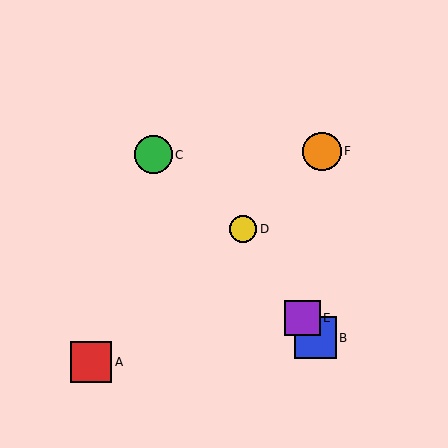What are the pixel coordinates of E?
Object E is at (302, 318).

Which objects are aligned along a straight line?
Objects B, D, E are aligned along a straight line.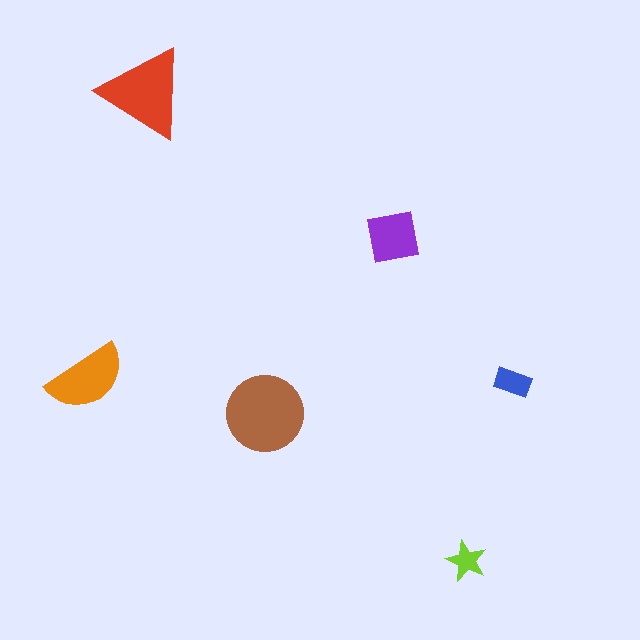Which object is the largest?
The brown circle.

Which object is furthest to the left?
The orange semicircle is leftmost.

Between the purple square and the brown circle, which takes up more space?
The brown circle.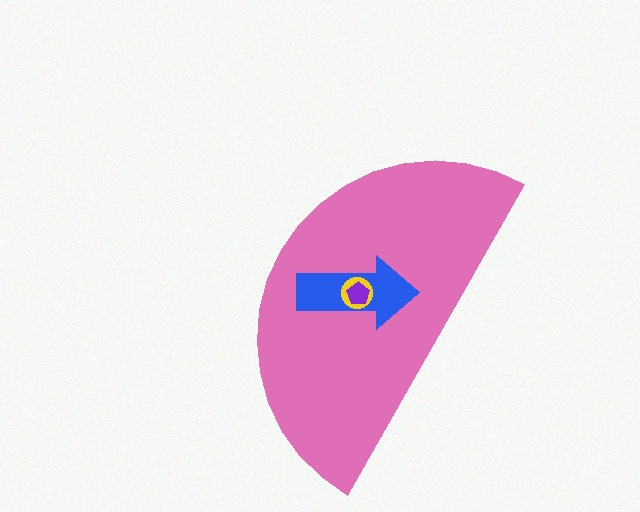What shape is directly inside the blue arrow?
The yellow circle.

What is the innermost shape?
The purple pentagon.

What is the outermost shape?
The pink semicircle.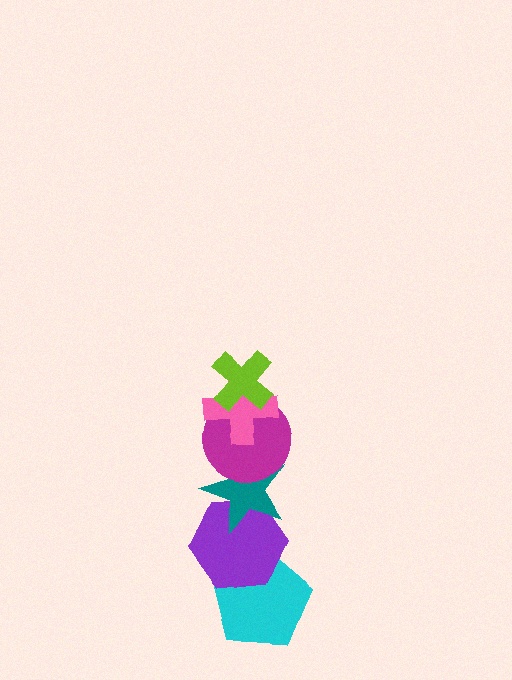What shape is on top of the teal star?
The magenta circle is on top of the teal star.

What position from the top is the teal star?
The teal star is 4th from the top.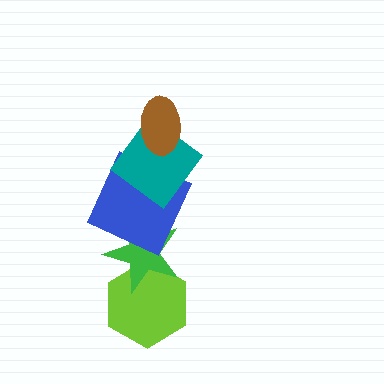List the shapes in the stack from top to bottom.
From top to bottom: the brown ellipse, the teal diamond, the blue square, the green star, the lime hexagon.